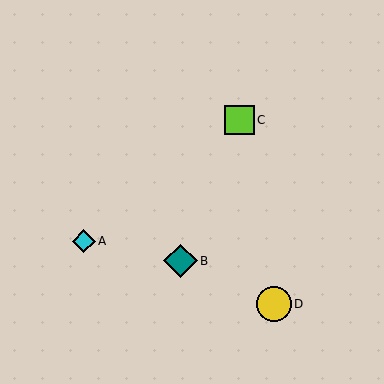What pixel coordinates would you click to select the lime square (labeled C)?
Click at (240, 120) to select the lime square C.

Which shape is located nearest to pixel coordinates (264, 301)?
The yellow circle (labeled D) at (274, 304) is nearest to that location.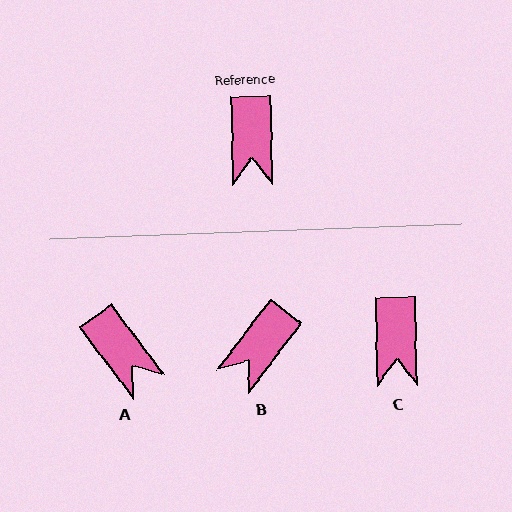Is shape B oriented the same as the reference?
No, it is off by about 38 degrees.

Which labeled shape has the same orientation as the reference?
C.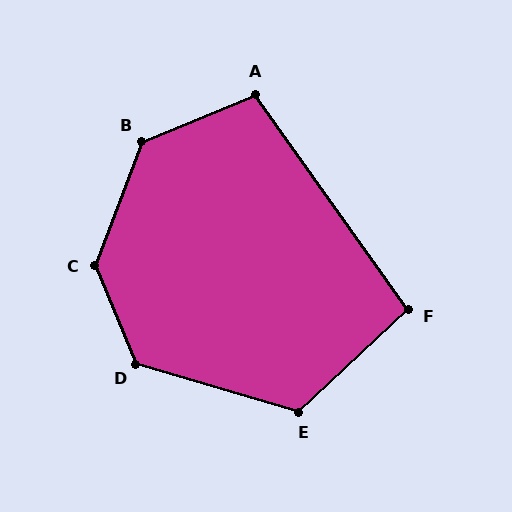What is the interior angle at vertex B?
Approximately 133 degrees (obtuse).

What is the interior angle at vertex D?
Approximately 129 degrees (obtuse).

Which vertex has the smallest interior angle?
F, at approximately 98 degrees.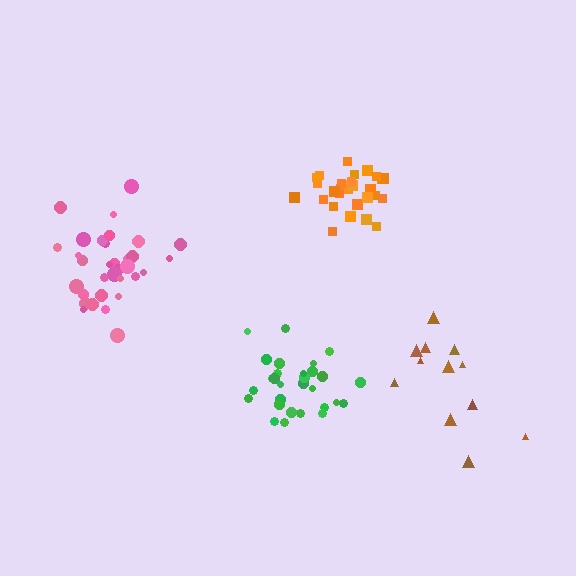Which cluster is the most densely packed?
Orange.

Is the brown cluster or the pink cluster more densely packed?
Pink.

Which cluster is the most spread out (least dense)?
Brown.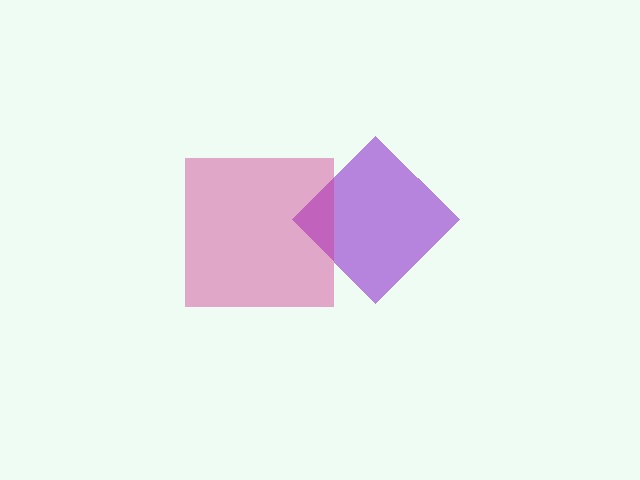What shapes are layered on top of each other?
The layered shapes are: a purple diamond, a magenta square.